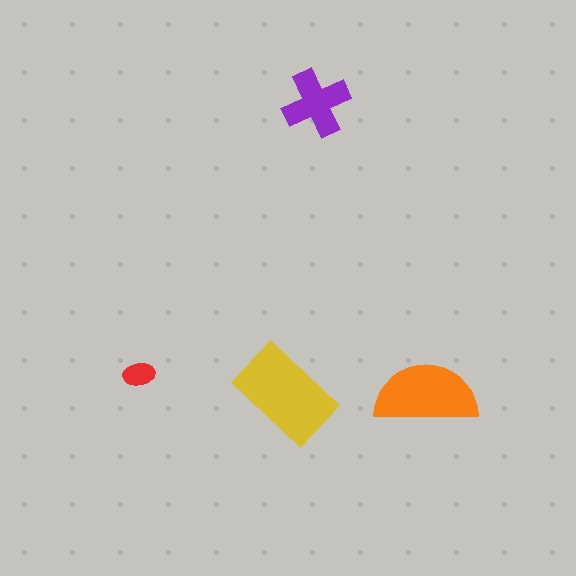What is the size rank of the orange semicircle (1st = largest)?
2nd.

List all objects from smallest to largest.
The red ellipse, the purple cross, the orange semicircle, the yellow rectangle.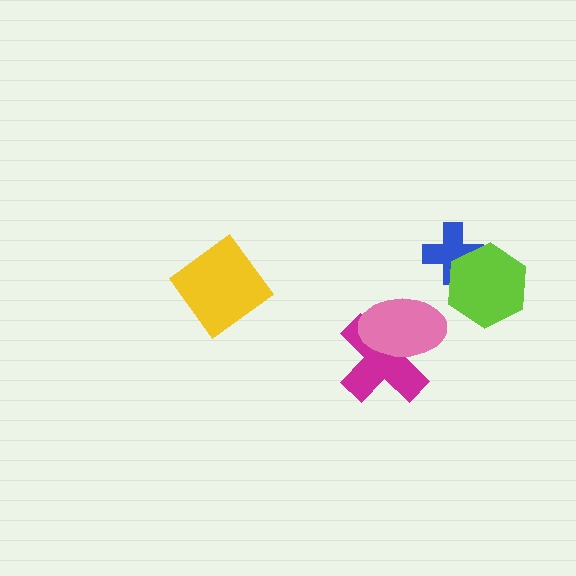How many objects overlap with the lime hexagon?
1 object overlaps with the lime hexagon.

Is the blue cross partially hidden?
Yes, it is partially covered by another shape.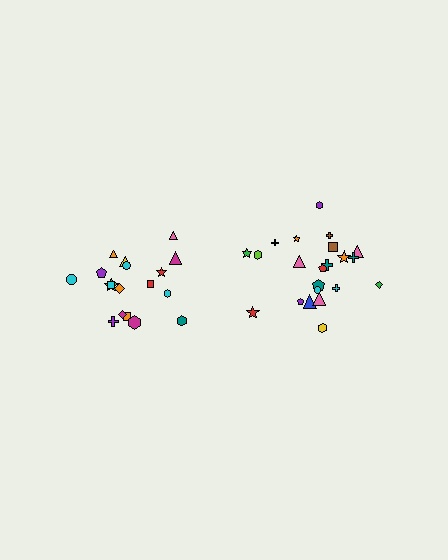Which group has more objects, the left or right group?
The right group.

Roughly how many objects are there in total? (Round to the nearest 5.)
Roughly 40 objects in total.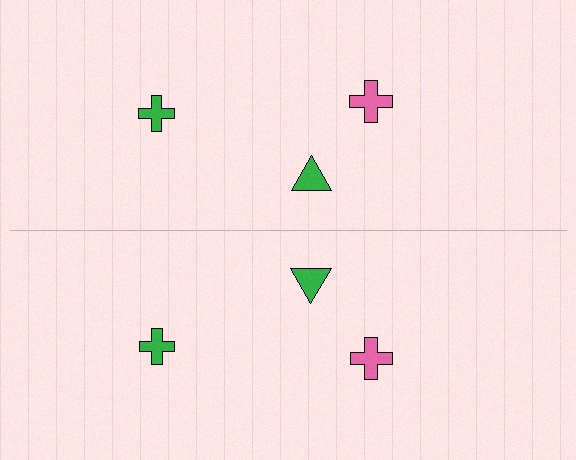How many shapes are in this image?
There are 6 shapes in this image.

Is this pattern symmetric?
Yes, this pattern has bilateral (reflection) symmetry.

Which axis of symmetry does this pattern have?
The pattern has a horizontal axis of symmetry running through the center of the image.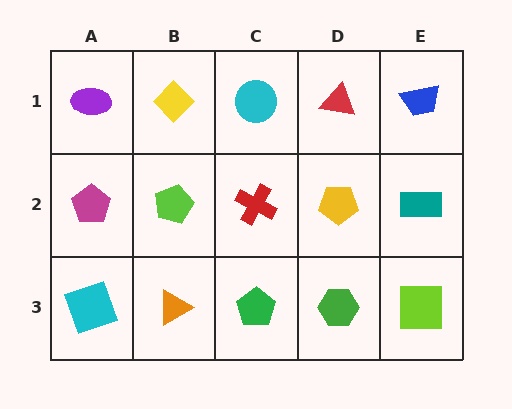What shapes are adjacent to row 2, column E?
A blue trapezoid (row 1, column E), a lime square (row 3, column E), a yellow pentagon (row 2, column D).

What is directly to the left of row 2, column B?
A magenta pentagon.